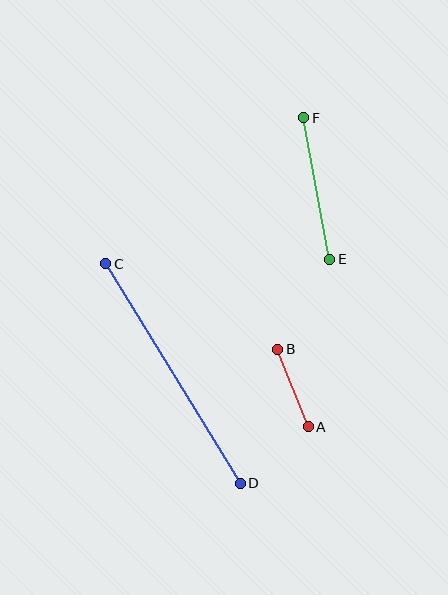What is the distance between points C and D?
The distance is approximately 258 pixels.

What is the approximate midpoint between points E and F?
The midpoint is at approximately (317, 188) pixels.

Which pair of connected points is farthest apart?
Points C and D are farthest apart.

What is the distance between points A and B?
The distance is approximately 84 pixels.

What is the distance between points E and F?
The distance is approximately 144 pixels.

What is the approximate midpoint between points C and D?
The midpoint is at approximately (173, 374) pixels.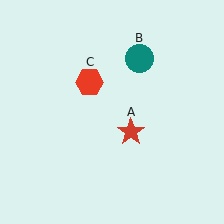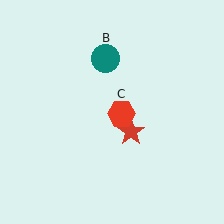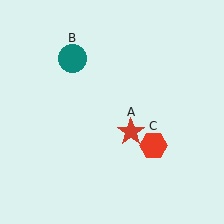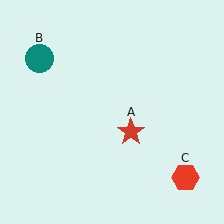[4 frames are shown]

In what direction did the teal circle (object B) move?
The teal circle (object B) moved left.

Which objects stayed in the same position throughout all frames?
Red star (object A) remained stationary.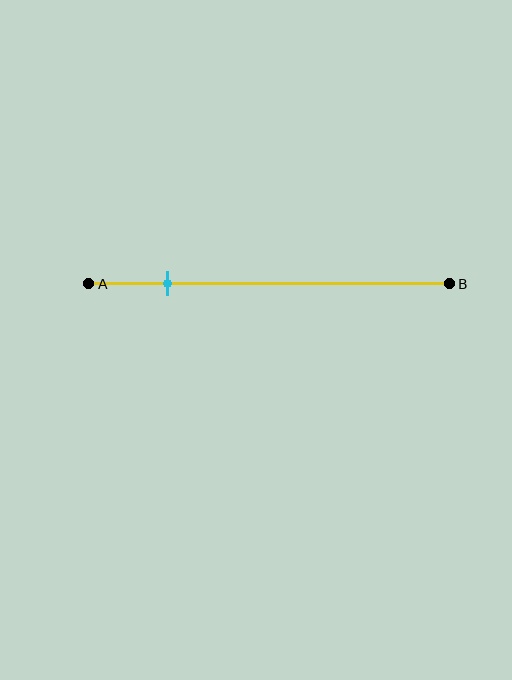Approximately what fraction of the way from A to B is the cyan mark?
The cyan mark is approximately 20% of the way from A to B.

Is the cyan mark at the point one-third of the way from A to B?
No, the mark is at about 20% from A, not at the 33% one-third point.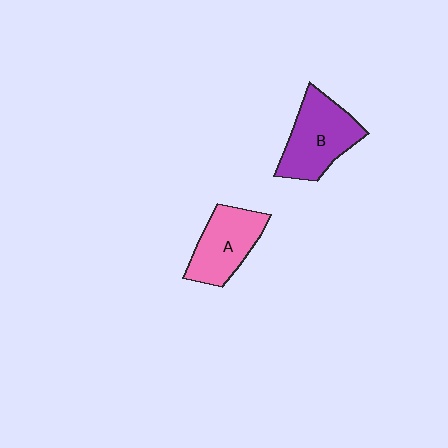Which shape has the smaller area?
Shape A (pink).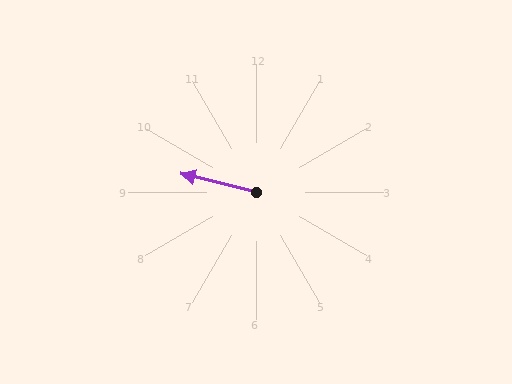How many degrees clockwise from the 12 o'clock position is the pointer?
Approximately 284 degrees.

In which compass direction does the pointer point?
West.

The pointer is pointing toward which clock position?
Roughly 9 o'clock.